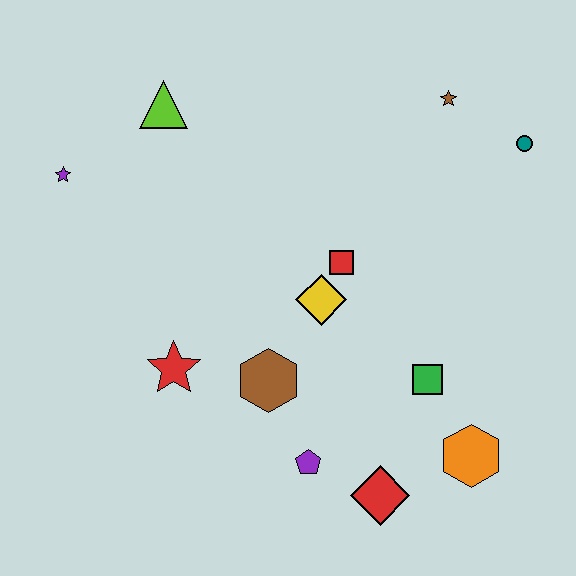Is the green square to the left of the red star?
No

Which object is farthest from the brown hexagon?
The teal circle is farthest from the brown hexagon.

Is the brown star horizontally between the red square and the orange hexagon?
Yes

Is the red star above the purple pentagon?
Yes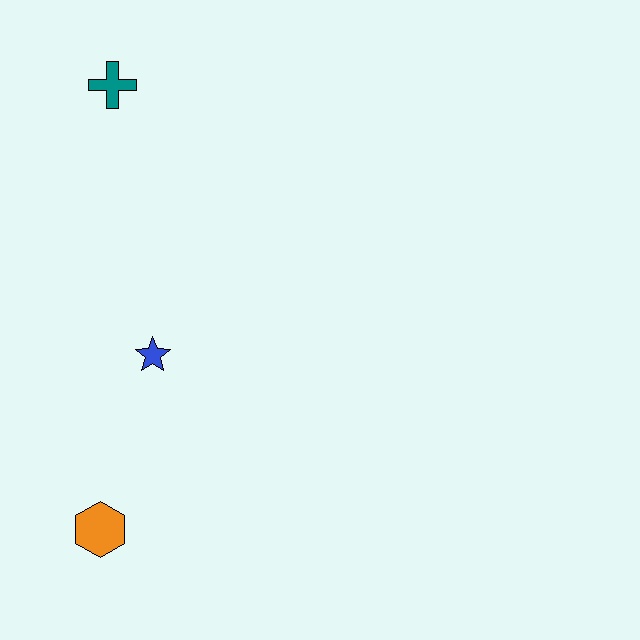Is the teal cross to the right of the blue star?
No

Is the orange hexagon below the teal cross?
Yes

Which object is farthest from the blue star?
The teal cross is farthest from the blue star.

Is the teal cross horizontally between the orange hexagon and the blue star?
Yes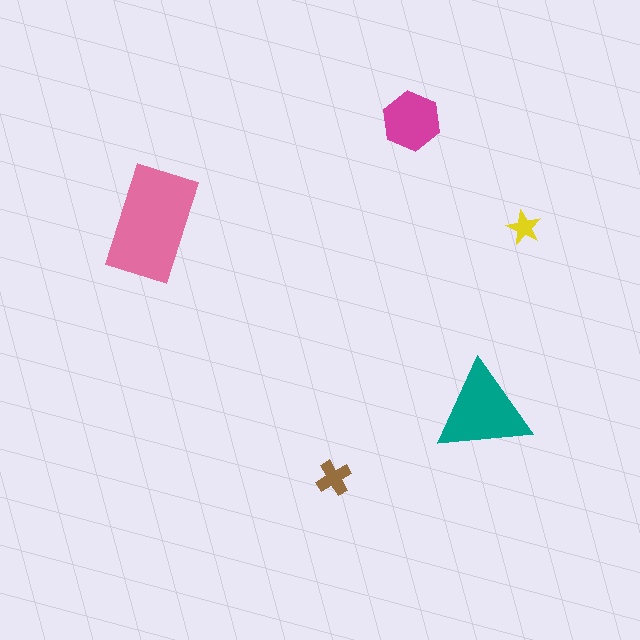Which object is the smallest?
The yellow star.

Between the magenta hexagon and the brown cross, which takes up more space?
The magenta hexagon.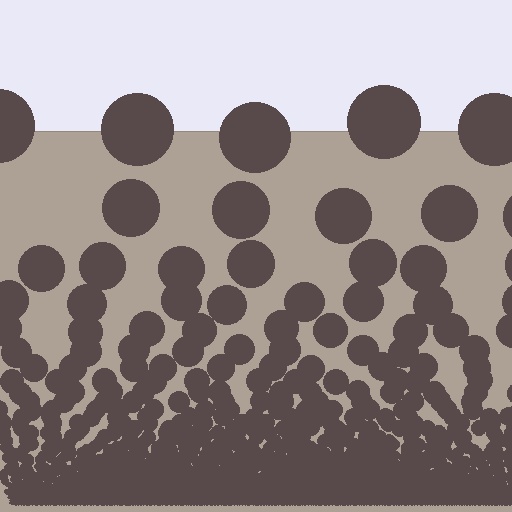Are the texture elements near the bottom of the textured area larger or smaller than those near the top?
Smaller. The gradient is inverted — elements near the bottom are smaller and denser.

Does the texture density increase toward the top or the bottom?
Density increases toward the bottom.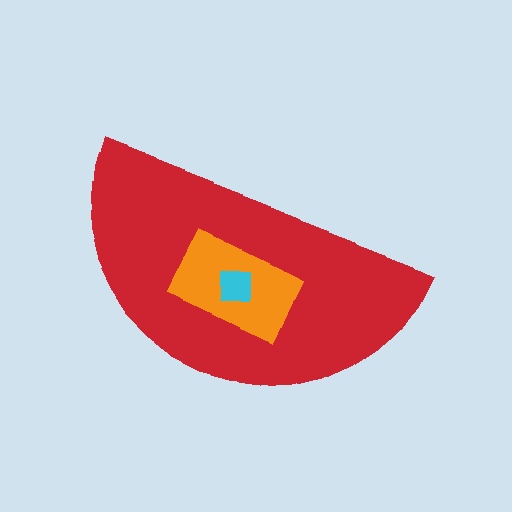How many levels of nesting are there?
3.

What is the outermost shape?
The red semicircle.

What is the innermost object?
The cyan square.